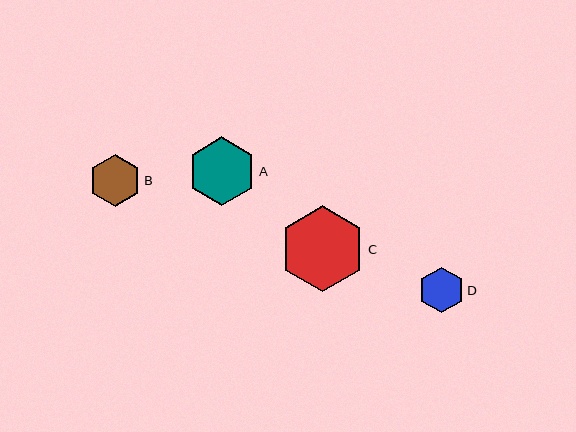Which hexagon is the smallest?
Hexagon D is the smallest with a size of approximately 45 pixels.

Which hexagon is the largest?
Hexagon C is the largest with a size of approximately 86 pixels.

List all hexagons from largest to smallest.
From largest to smallest: C, A, B, D.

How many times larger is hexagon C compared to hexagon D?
Hexagon C is approximately 1.9 times the size of hexagon D.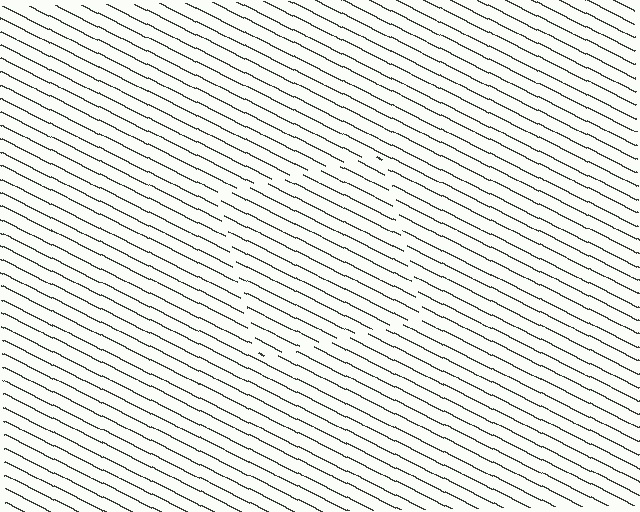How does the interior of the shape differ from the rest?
The interior of the shape contains the same grating, shifted by half a period — the contour is defined by the phase discontinuity where line-ends from the inner and outer gratings abut.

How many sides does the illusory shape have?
4 sides — the line-ends trace a square.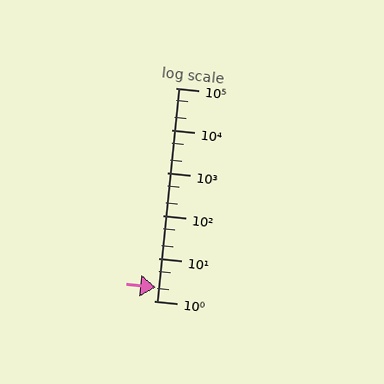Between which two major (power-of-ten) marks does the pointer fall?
The pointer is between 1 and 10.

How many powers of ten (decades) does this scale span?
The scale spans 5 decades, from 1 to 100000.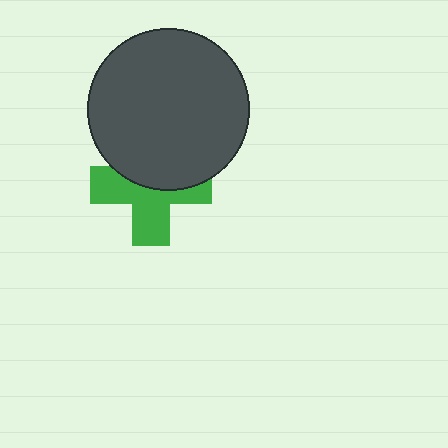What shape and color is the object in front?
The object in front is a dark gray circle.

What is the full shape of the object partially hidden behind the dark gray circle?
The partially hidden object is a green cross.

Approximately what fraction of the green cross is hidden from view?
Roughly 46% of the green cross is hidden behind the dark gray circle.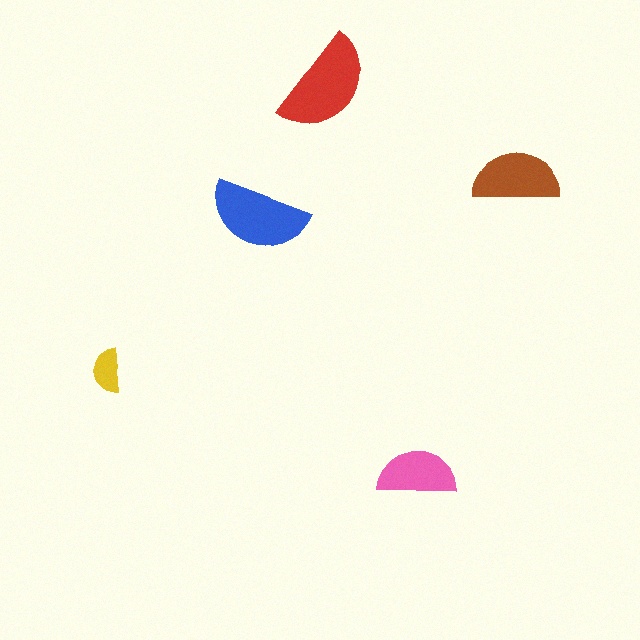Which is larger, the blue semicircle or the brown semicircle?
The blue one.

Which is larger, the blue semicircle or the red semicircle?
The red one.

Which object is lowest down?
The pink semicircle is bottommost.